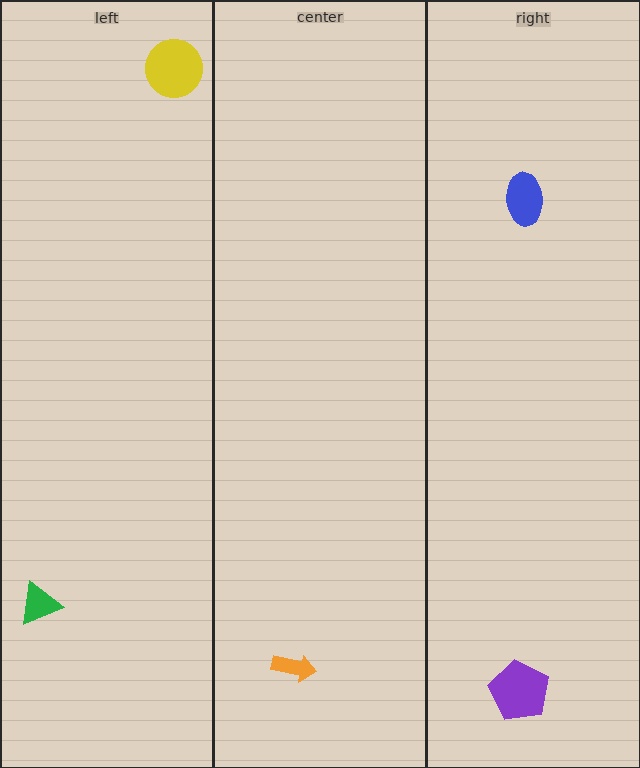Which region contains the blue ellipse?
The right region.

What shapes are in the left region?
The yellow circle, the green triangle.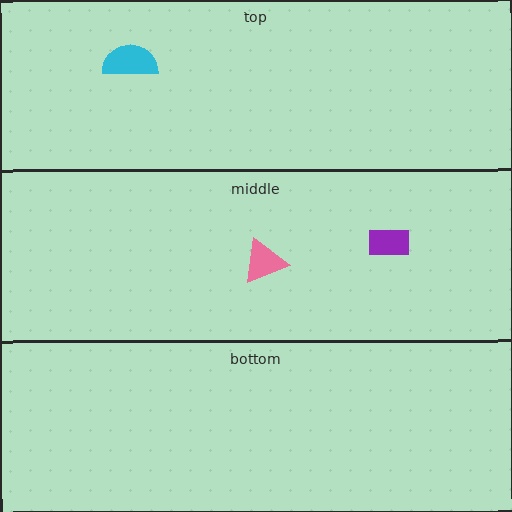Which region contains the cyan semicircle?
The top region.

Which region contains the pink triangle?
The middle region.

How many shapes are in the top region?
1.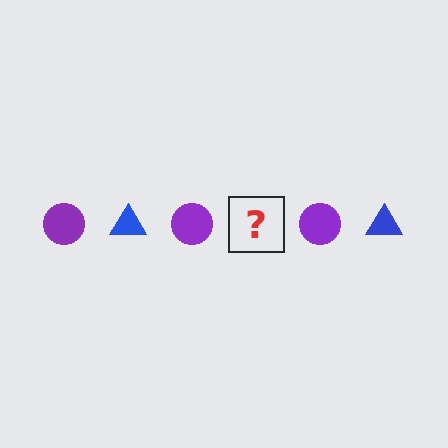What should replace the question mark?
The question mark should be replaced with a blue triangle.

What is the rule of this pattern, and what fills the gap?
The rule is that the pattern alternates between purple circle and blue triangle. The gap should be filled with a blue triangle.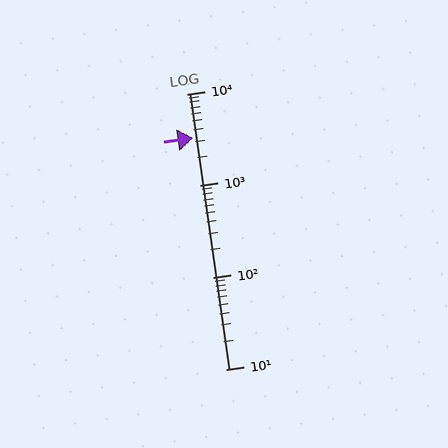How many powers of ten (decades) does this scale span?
The scale spans 3 decades, from 10 to 10000.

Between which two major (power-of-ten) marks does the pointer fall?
The pointer is between 1000 and 10000.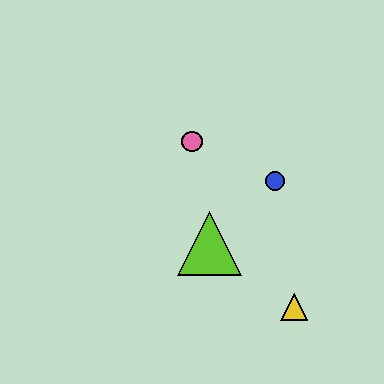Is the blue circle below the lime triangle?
No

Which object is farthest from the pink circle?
The yellow triangle is farthest from the pink circle.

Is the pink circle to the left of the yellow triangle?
Yes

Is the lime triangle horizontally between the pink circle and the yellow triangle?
Yes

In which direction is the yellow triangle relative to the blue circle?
The yellow triangle is below the blue circle.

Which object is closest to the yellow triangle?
The lime triangle is closest to the yellow triangle.